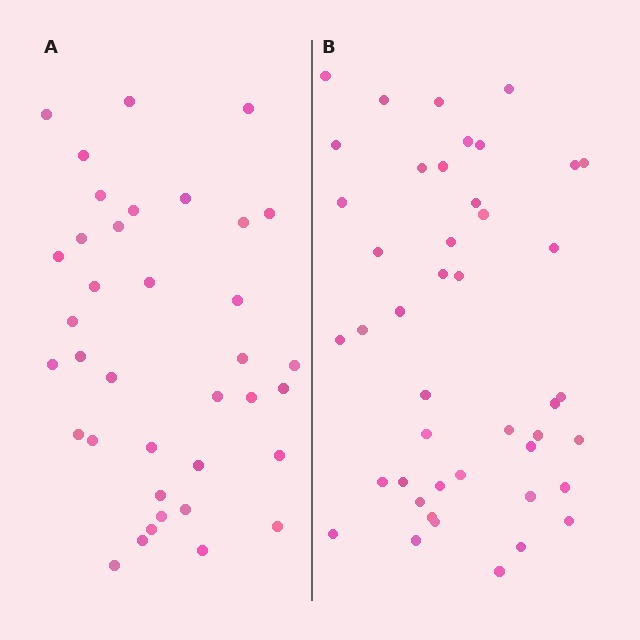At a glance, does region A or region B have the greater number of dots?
Region B (the right region) has more dots.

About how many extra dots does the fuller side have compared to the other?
Region B has roughly 8 or so more dots than region A.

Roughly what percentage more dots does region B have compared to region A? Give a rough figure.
About 20% more.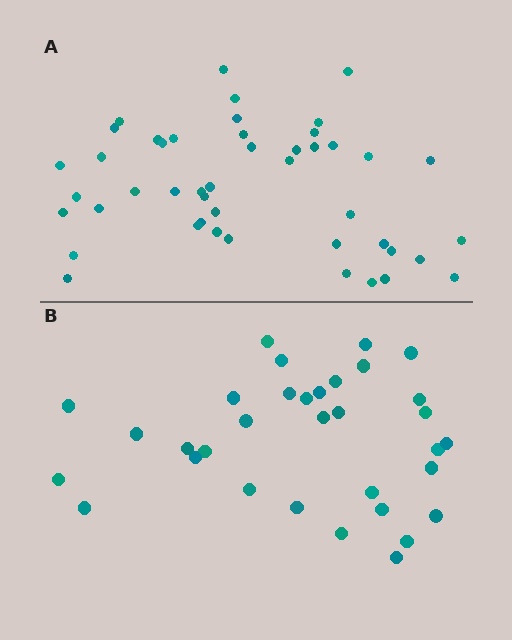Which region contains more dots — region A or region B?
Region A (the top region) has more dots.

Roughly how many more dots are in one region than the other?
Region A has approximately 15 more dots than region B.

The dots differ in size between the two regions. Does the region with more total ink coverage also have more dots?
No. Region B has more total ink coverage because its dots are larger, but region A actually contains more individual dots. Total area can be misleading — the number of items is what matters here.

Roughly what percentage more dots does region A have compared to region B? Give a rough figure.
About 40% more.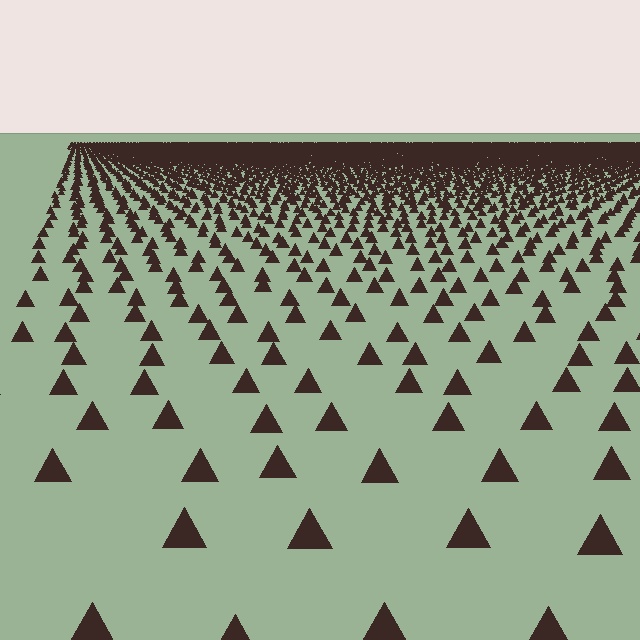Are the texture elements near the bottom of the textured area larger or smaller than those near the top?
Larger. Near the bottom, elements are closer to the viewer and appear at a bigger on-screen size.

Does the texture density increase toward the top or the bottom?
Density increases toward the top.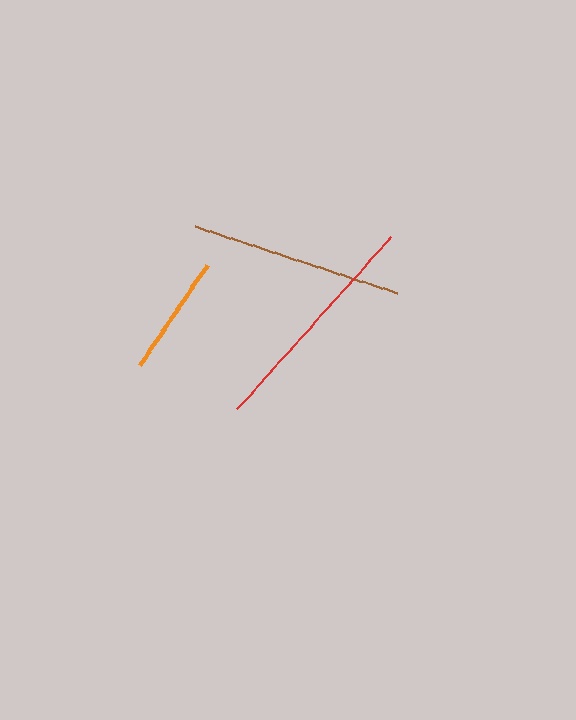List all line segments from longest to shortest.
From longest to shortest: red, brown, orange.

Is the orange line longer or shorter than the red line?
The red line is longer than the orange line.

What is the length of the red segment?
The red segment is approximately 232 pixels long.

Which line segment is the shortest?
The orange line is the shortest at approximately 120 pixels.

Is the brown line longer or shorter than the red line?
The red line is longer than the brown line.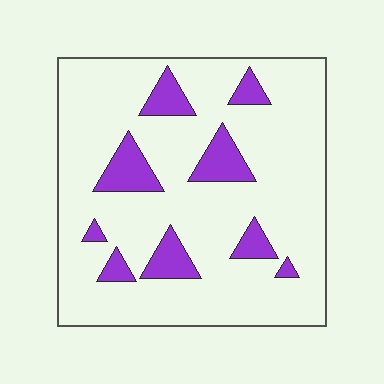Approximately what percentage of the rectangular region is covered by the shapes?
Approximately 15%.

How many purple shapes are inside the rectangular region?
9.